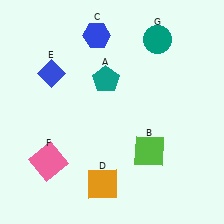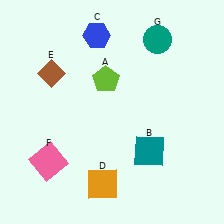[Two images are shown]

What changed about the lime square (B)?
In Image 1, B is lime. In Image 2, it changed to teal.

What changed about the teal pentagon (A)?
In Image 1, A is teal. In Image 2, it changed to lime.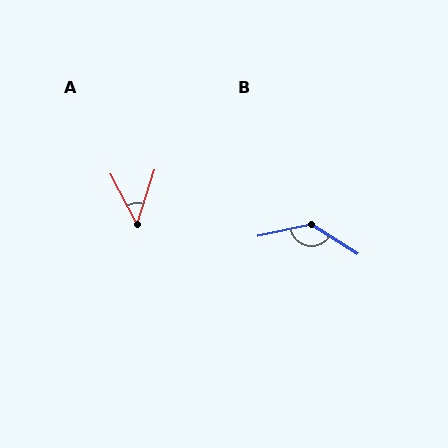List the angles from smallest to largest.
A (45°), B (135°).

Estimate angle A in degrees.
Approximately 45 degrees.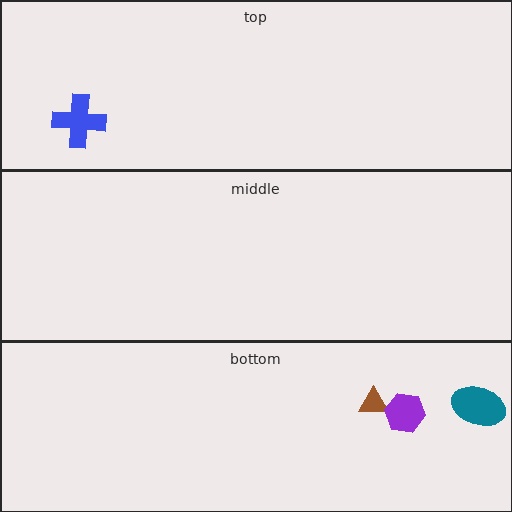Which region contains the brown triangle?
The bottom region.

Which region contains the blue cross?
The top region.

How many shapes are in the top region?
1.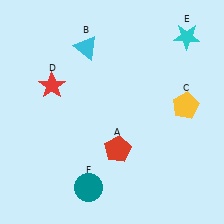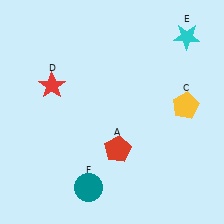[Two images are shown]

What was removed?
The cyan triangle (B) was removed in Image 2.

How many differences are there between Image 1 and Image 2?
There is 1 difference between the two images.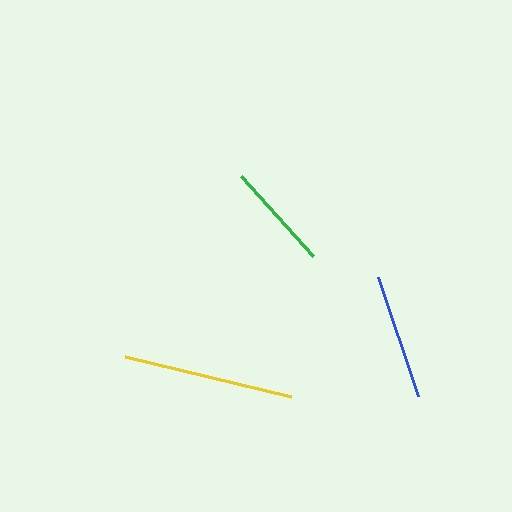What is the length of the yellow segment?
The yellow segment is approximately 170 pixels long.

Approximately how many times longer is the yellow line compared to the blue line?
The yellow line is approximately 1.4 times the length of the blue line.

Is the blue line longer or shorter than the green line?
The blue line is longer than the green line.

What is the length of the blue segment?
The blue segment is approximately 126 pixels long.